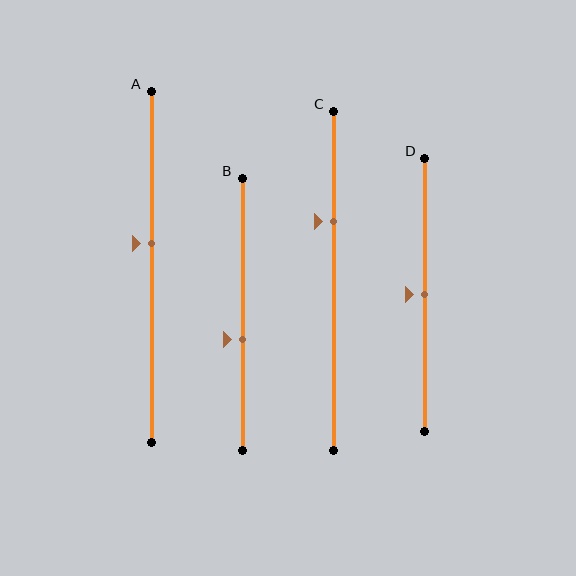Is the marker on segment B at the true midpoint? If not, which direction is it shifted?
No, the marker on segment B is shifted downward by about 9% of the segment length.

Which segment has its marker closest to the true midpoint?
Segment D has its marker closest to the true midpoint.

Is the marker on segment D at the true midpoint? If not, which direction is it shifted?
Yes, the marker on segment D is at the true midpoint.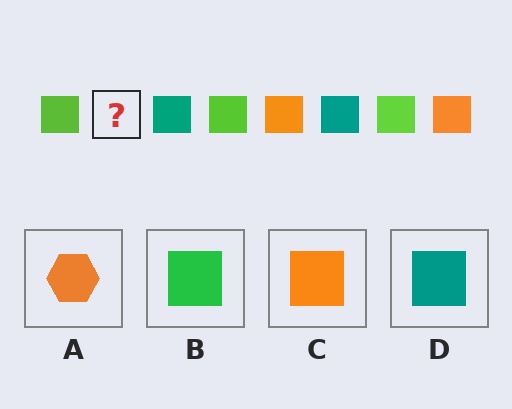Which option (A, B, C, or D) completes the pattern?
C.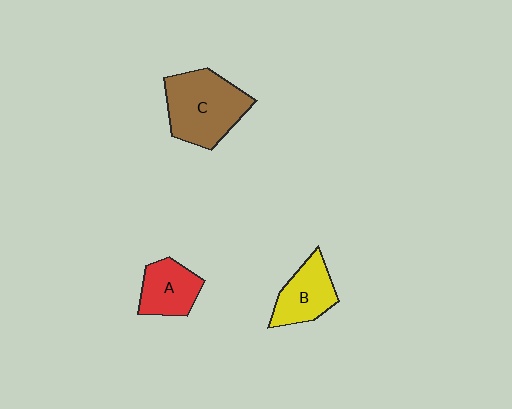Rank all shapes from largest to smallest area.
From largest to smallest: C (brown), B (yellow), A (red).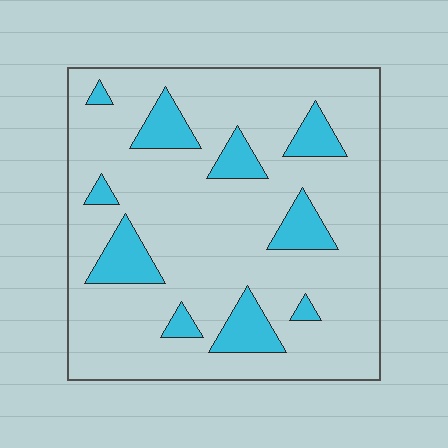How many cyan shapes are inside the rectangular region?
10.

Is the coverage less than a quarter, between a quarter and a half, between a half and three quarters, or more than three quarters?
Less than a quarter.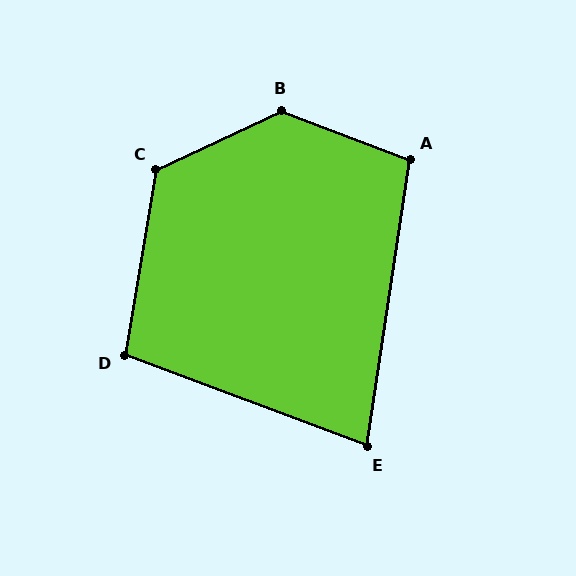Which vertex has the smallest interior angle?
E, at approximately 78 degrees.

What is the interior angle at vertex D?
Approximately 101 degrees (obtuse).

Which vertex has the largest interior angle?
B, at approximately 134 degrees.